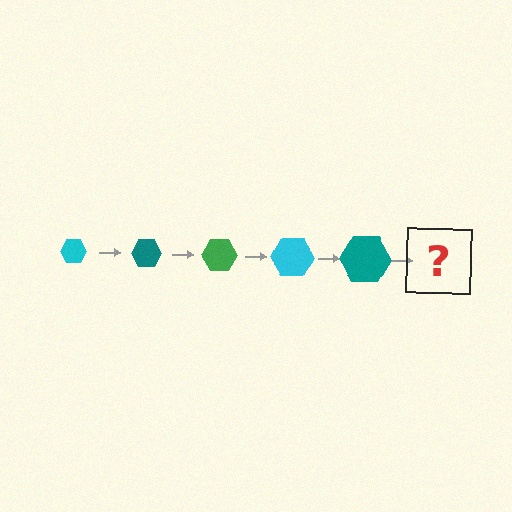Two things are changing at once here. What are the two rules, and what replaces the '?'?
The two rules are that the hexagon grows larger each step and the color cycles through cyan, teal, and green. The '?' should be a green hexagon, larger than the previous one.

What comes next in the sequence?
The next element should be a green hexagon, larger than the previous one.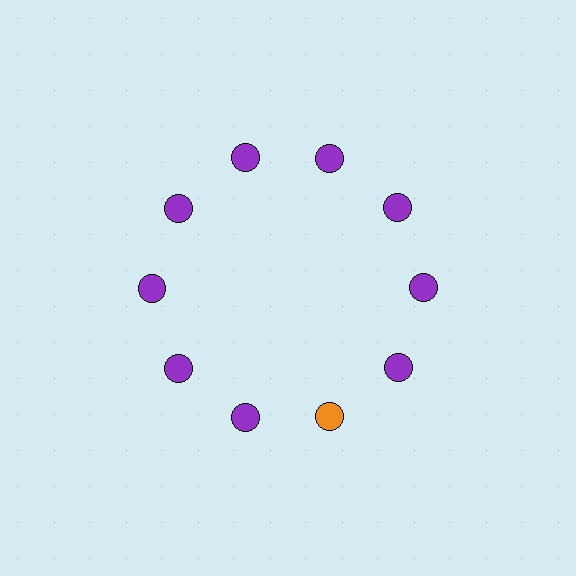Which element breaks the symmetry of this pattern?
The orange circle at roughly the 5 o'clock position breaks the symmetry. All other shapes are purple circles.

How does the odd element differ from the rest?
It has a different color: orange instead of purple.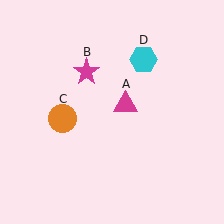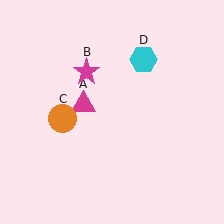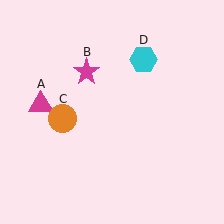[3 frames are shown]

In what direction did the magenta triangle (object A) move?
The magenta triangle (object A) moved left.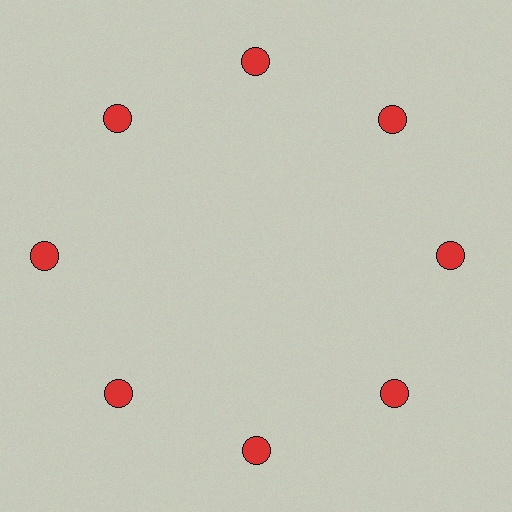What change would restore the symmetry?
The symmetry would be restored by moving it inward, back onto the ring so that all 8 circles sit at equal angles and equal distance from the center.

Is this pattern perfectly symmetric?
No. The 8 red circles are arranged in a ring, but one element near the 9 o'clock position is pushed outward from the center, breaking the 8-fold rotational symmetry.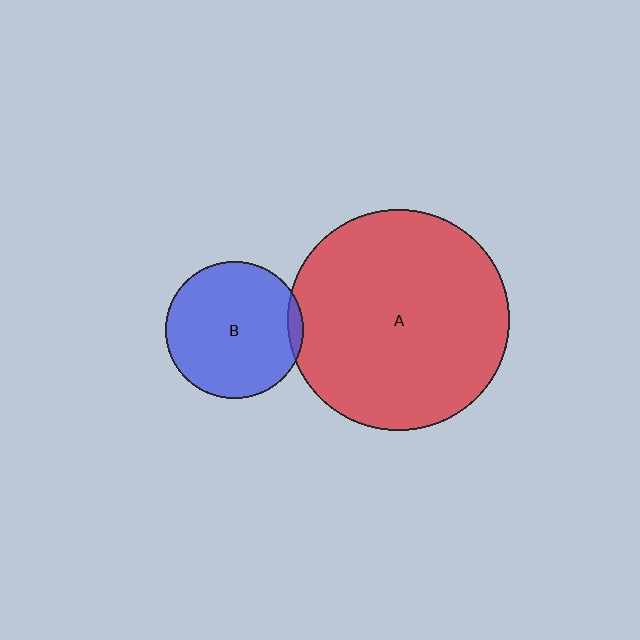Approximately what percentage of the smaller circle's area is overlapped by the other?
Approximately 5%.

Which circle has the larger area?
Circle A (red).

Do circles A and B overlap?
Yes.